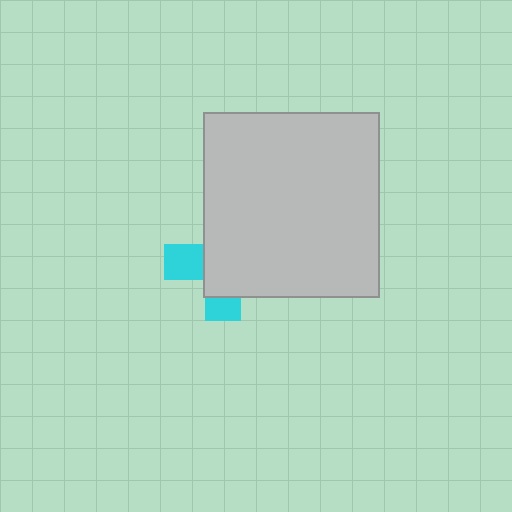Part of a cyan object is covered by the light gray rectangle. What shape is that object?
It is a cross.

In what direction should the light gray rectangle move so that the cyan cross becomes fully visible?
The light gray rectangle should move right. That is the shortest direction to clear the overlap and leave the cyan cross fully visible.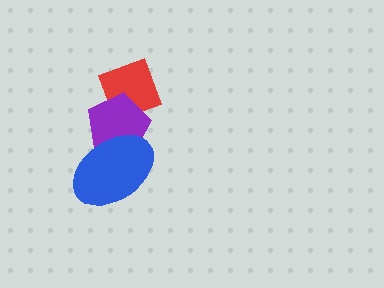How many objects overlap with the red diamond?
1 object overlaps with the red diamond.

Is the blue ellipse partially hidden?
No, no other shape covers it.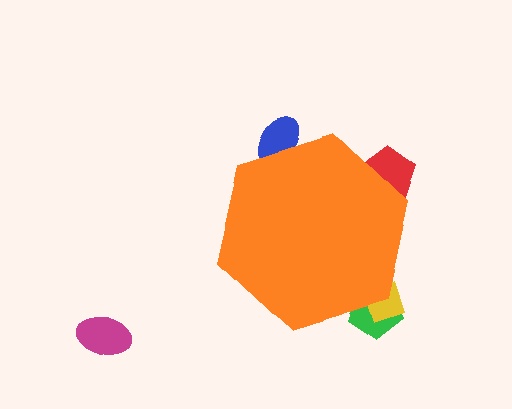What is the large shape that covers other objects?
An orange hexagon.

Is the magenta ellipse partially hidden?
No, the magenta ellipse is fully visible.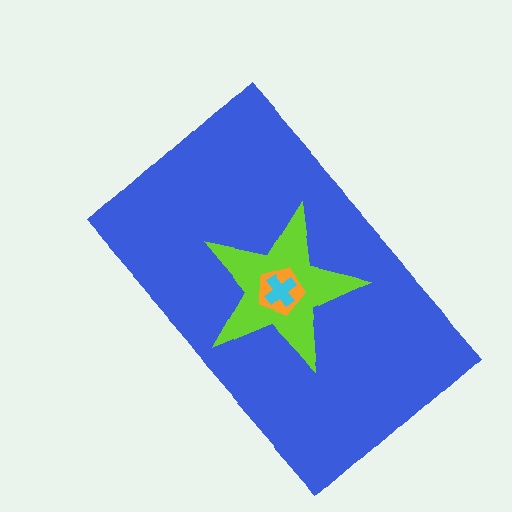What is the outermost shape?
The blue rectangle.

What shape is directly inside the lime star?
The orange pentagon.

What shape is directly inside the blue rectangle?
The lime star.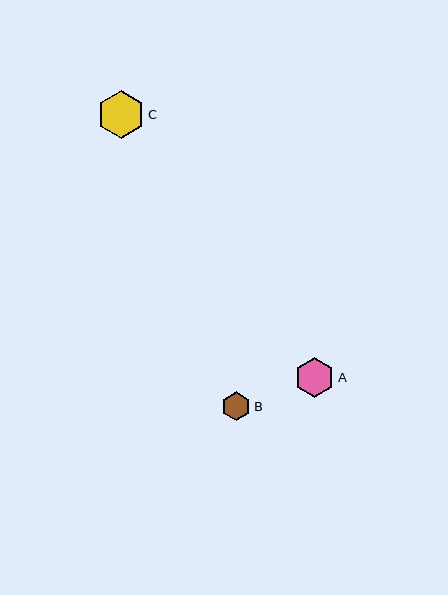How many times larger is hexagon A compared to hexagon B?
Hexagon A is approximately 1.4 times the size of hexagon B.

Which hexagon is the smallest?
Hexagon B is the smallest with a size of approximately 29 pixels.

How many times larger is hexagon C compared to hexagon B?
Hexagon C is approximately 1.7 times the size of hexagon B.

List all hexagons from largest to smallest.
From largest to smallest: C, A, B.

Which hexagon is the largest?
Hexagon C is the largest with a size of approximately 48 pixels.